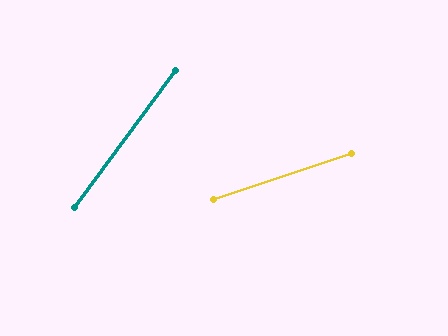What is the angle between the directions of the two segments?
Approximately 35 degrees.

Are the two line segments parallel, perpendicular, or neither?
Neither parallel nor perpendicular — they differ by about 35°.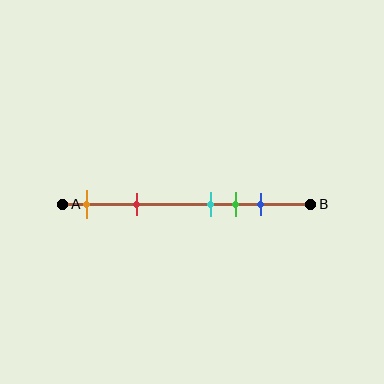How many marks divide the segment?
There are 5 marks dividing the segment.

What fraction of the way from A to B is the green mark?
The green mark is approximately 70% (0.7) of the way from A to B.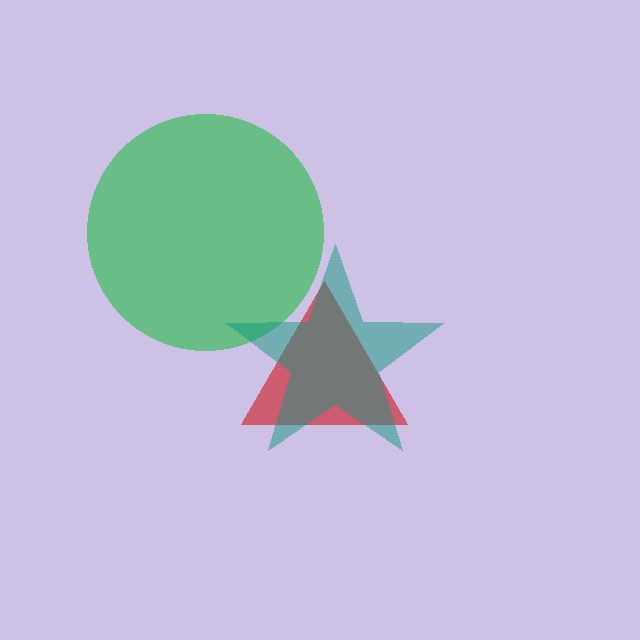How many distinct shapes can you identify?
There are 3 distinct shapes: a red triangle, a green circle, a teal star.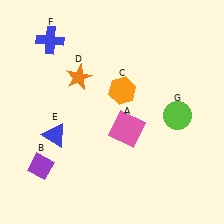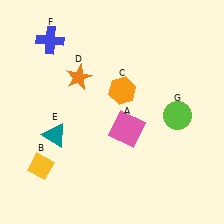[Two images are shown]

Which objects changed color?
B changed from purple to yellow. E changed from blue to teal.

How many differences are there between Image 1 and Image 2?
There are 2 differences between the two images.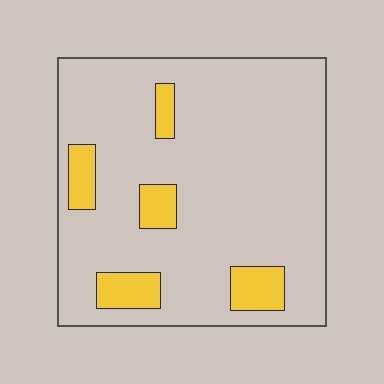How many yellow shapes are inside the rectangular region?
5.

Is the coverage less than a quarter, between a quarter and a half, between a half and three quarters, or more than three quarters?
Less than a quarter.